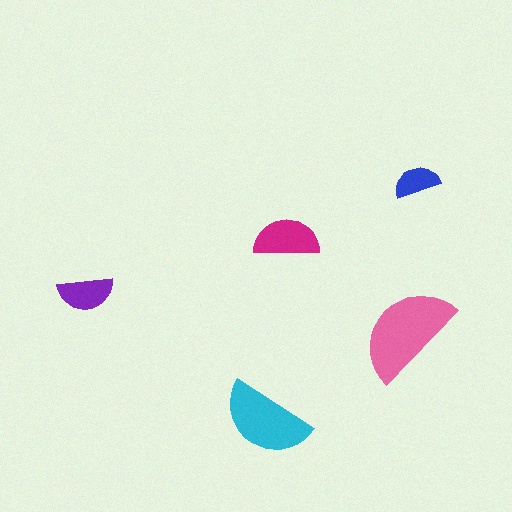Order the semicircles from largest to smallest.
the pink one, the cyan one, the magenta one, the purple one, the blue one.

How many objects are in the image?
There are 5 objects in the image.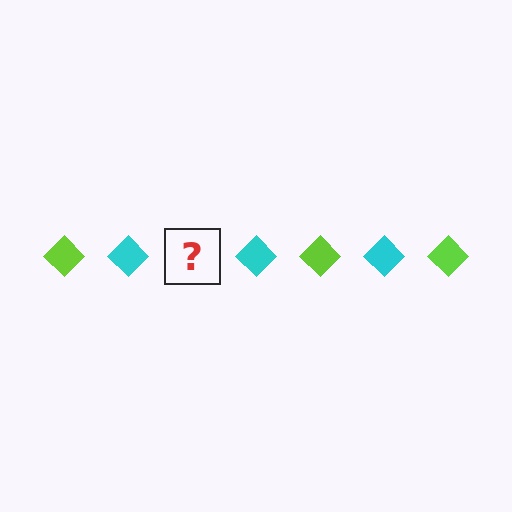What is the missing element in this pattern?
The missing element is a lime diamond.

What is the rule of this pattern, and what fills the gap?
The rule is that the pattern cycles through lime, cyan diamonds. The gap should be filled with a lime diamond.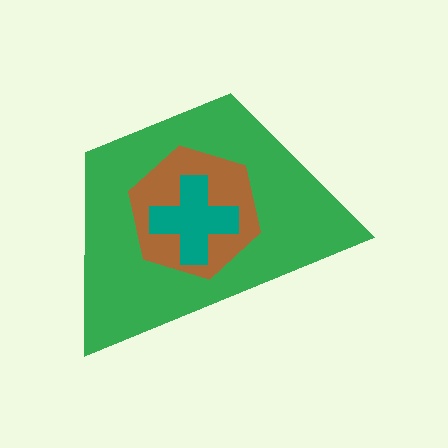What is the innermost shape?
The teal cross.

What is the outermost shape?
The green trapezoid.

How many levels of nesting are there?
3.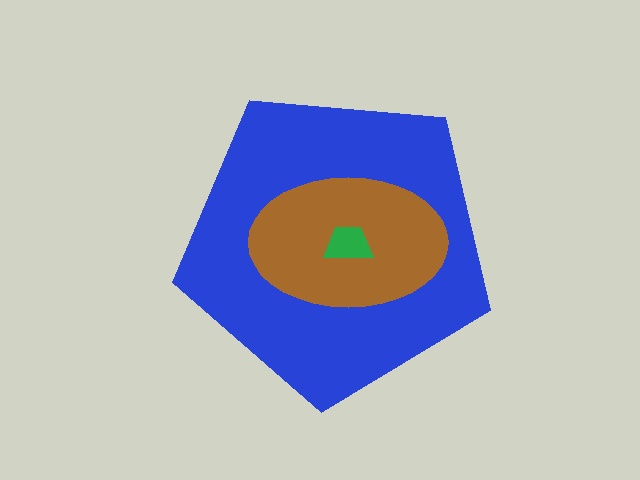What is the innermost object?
The green trapezoid.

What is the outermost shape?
The blue pentagon.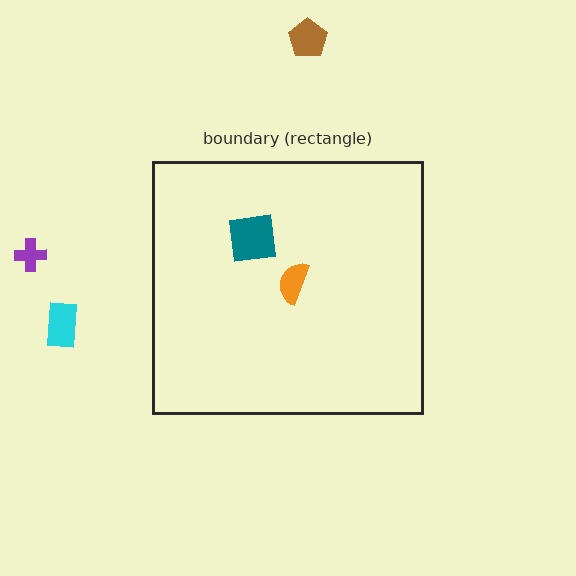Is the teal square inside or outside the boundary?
Inside.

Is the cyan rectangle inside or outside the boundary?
Outside.